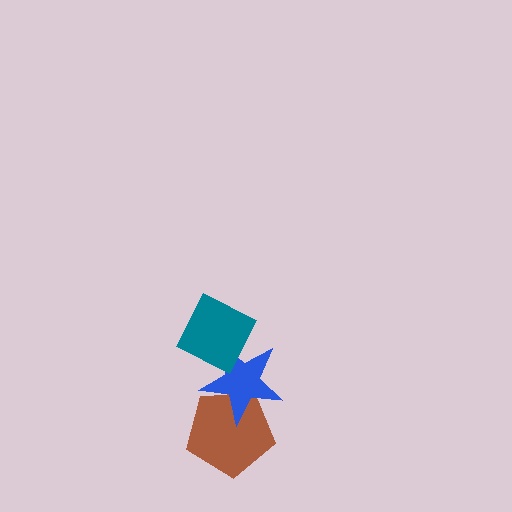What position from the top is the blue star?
The blue star is 2nd from the top.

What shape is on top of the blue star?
The teal diamond is on top of the blue star.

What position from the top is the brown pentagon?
The brown pentagon is 3rd from the top.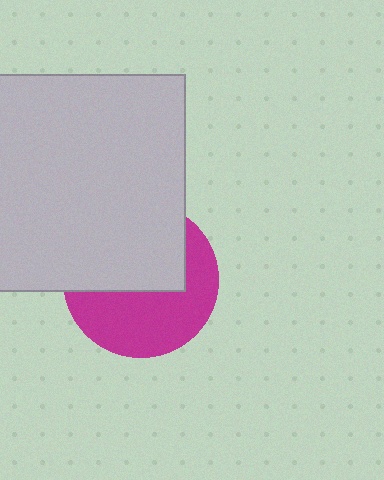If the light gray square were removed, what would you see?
You would see the complete magenta circle.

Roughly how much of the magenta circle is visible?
About half of it is visible (roughly 51%).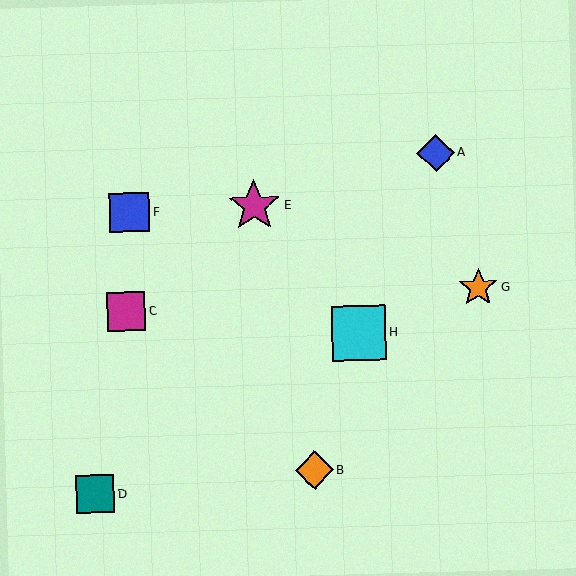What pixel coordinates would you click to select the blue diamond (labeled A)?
Click at (436, 153) to select the blue diamond A.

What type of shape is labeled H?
Shape H is a cyan square.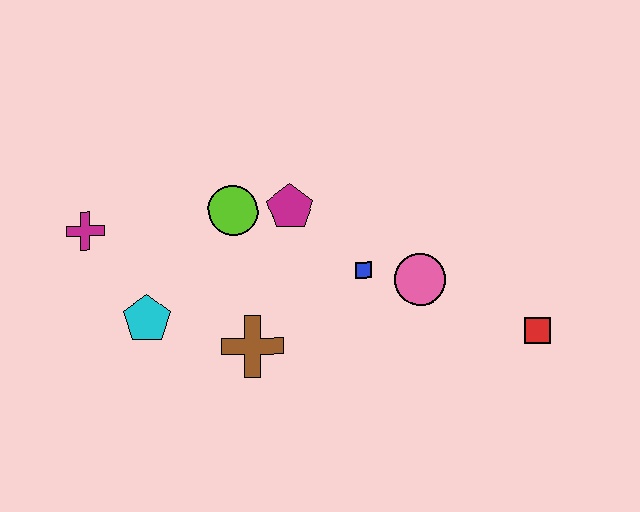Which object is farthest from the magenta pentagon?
The red square is farthest from the magenta pentagon.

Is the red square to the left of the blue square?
No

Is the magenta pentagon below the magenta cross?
No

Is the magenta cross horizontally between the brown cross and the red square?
No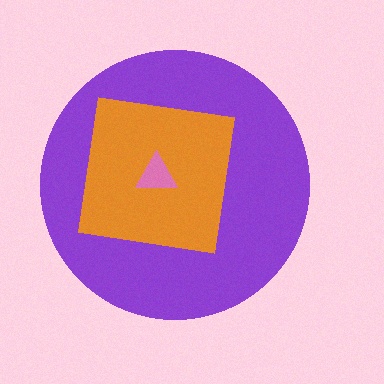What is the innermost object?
The pink triangle.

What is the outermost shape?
The purple circle.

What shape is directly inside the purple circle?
The orange square.